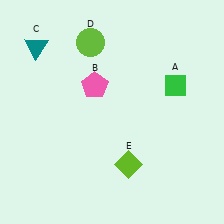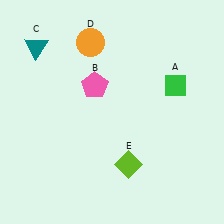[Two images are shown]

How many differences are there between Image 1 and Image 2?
There is 1 difference between the two images.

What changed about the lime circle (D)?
In Image 1, D is lime. In Image 2, it changed to orange.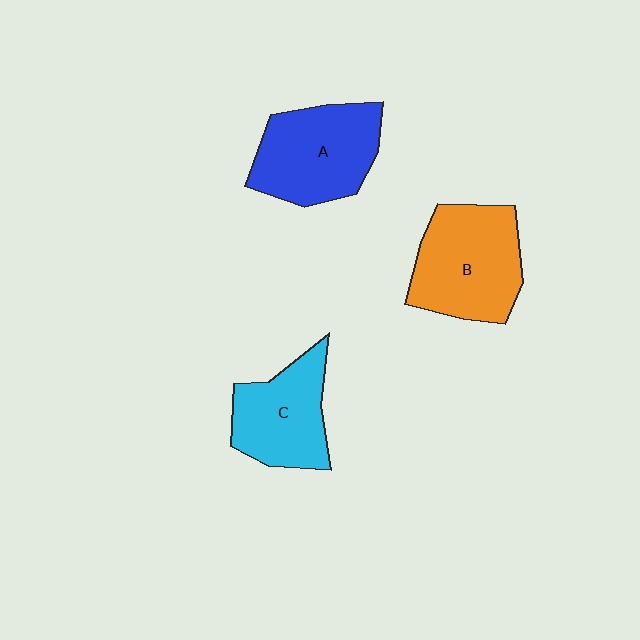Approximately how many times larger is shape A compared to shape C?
Approximately 1.2 times.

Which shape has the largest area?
Shape B (orange).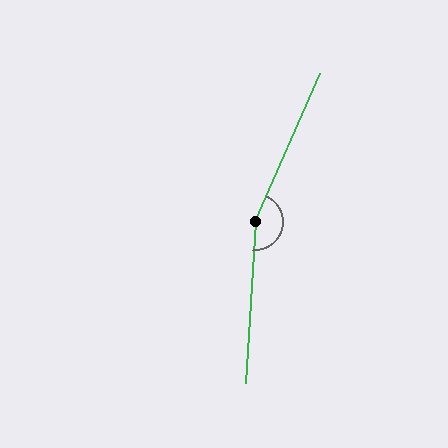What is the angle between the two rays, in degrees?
Approximately 160 degrees.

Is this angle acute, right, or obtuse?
It is obtuse.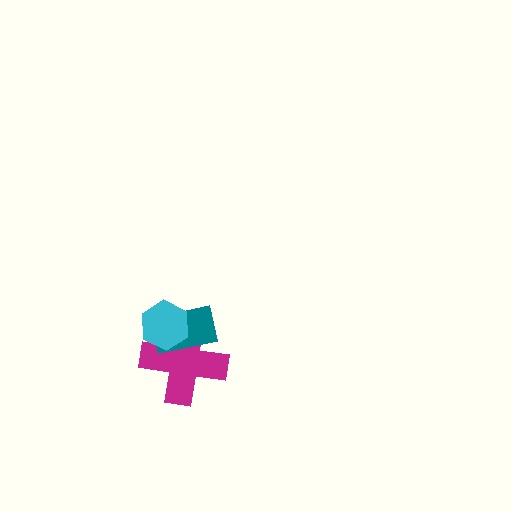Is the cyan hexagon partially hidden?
No, no other shape covers it.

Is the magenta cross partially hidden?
Yes, it is partially covered by another shape.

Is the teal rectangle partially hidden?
Yes, it is partially covered by another shape.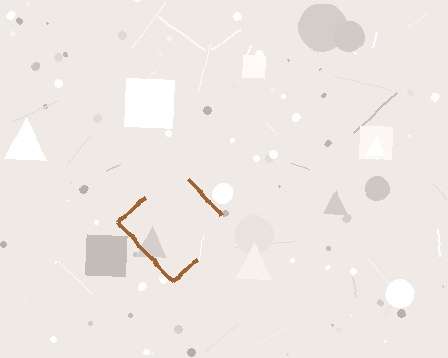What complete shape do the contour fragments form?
The contour fragments form a diamond.